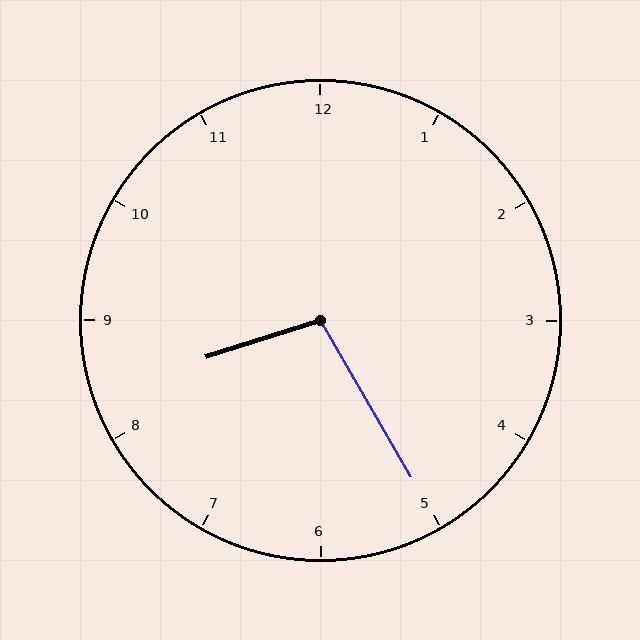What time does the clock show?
8:25.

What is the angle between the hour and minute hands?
Approximately 102 degrees.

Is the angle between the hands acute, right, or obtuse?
It is obtuse.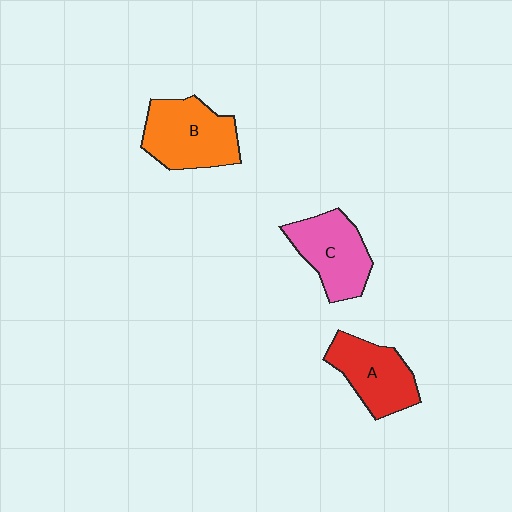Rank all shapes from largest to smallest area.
From largest to smallest: B (orange), C (pink), A (red).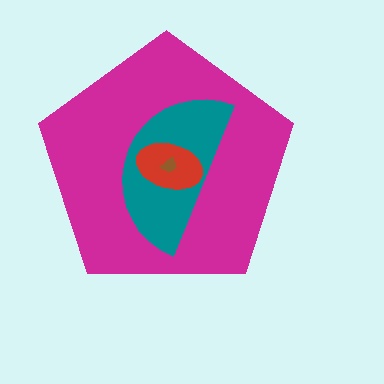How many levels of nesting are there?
4.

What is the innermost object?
The brown trapezoid.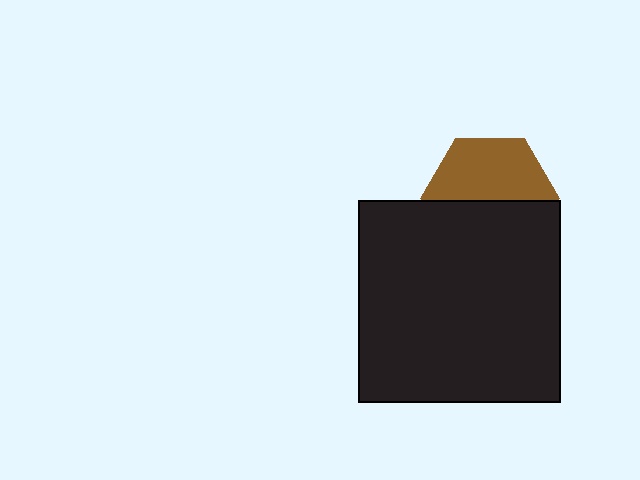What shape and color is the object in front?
The object in front is a black square.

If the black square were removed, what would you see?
You would see the complete brown hexagon.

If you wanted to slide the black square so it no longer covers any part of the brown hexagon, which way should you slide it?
Slide it down — that is the most direct way to separate the two shapes.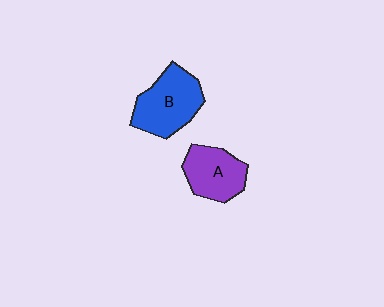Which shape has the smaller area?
Shape A (purple).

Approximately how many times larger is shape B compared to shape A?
Approximately 1.2 times.